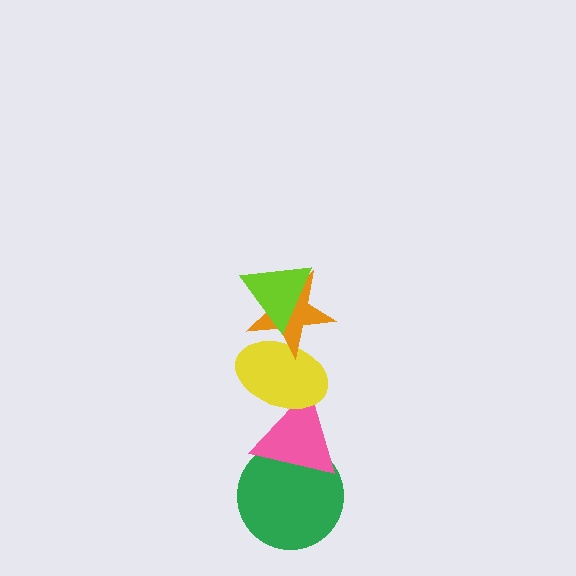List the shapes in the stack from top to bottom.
From top to bottom: the lime triangle, the orange star, the yellow ellipse, the pink triangle, the green circle.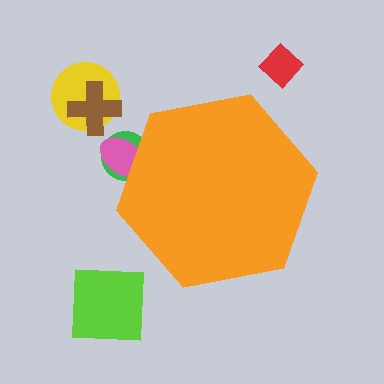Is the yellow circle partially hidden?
No, the yellow circle is fully visible.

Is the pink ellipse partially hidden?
Yes, the pink ellipse is partially hidden behind the orange hexagon.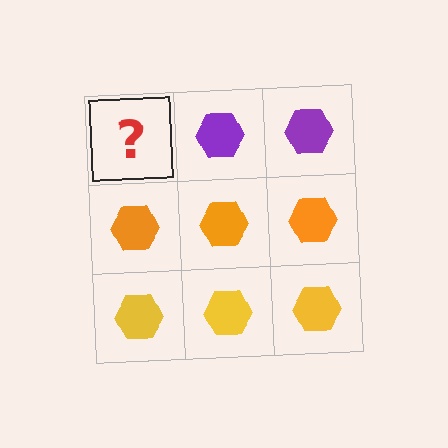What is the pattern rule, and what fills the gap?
The rule is that each row has a consistent color. The gap should be filled with a purple hexagon.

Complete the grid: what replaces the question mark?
The question mark should be replaced with a purple hexagon.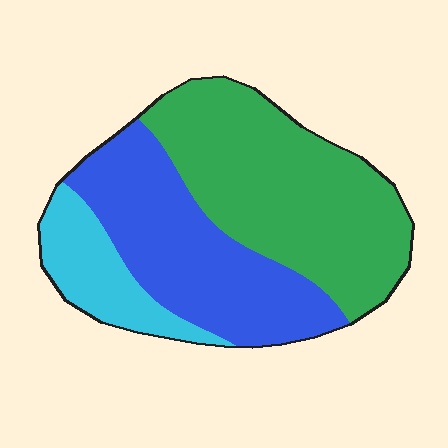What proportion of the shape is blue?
Blue covers around 35% of the shape.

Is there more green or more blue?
Green.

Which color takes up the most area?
Green, at roughly 50%.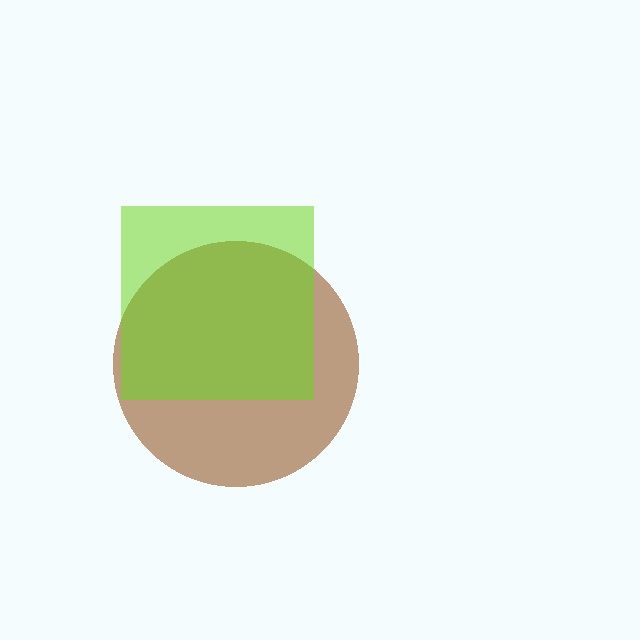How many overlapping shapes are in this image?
There are 2 overlapping shapes in the image.